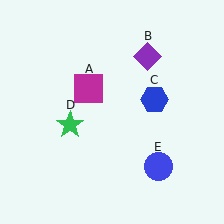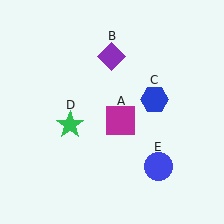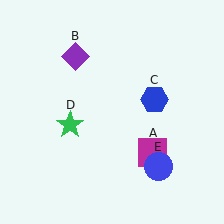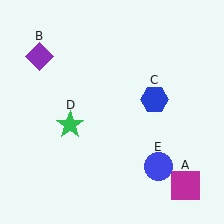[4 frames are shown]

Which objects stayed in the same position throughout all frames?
Blue hexagon (object C) and green star (object D) and blue circle (object E) remained stationary.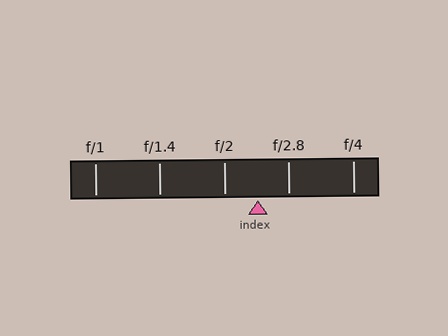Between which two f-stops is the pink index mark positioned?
The index mark is between f/2 and f/2.8.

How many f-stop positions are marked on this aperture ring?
There are 5 f-stop positions marked.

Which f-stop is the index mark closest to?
The index mark is closest to f/2.8.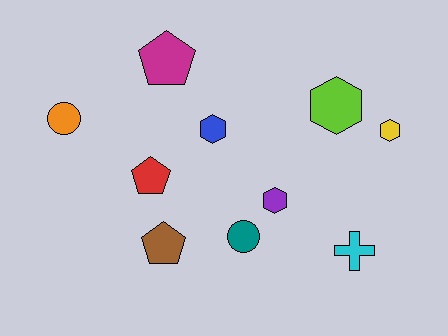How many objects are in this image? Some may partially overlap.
There are 10 objects.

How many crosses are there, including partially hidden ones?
There is 1 cross.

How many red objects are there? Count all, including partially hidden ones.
There is 1 red object.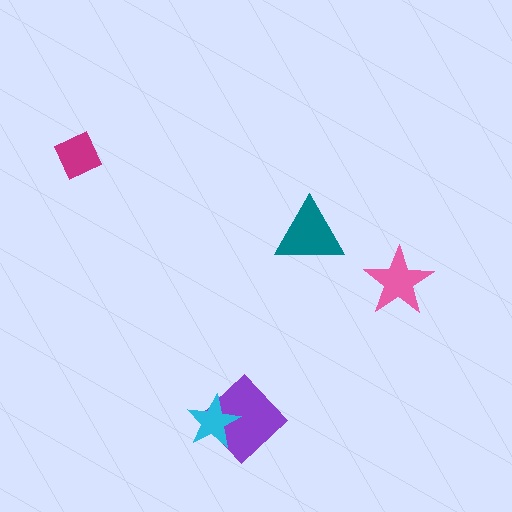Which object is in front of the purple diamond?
The cyan star is in front of the purple diamond.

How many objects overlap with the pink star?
0 objects overlap with the pink star.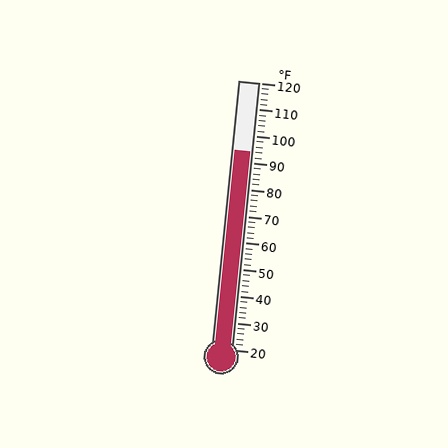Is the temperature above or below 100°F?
The temperature is below 100°F.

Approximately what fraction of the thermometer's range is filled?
The thermometer is filled to approximately 75% of its range.